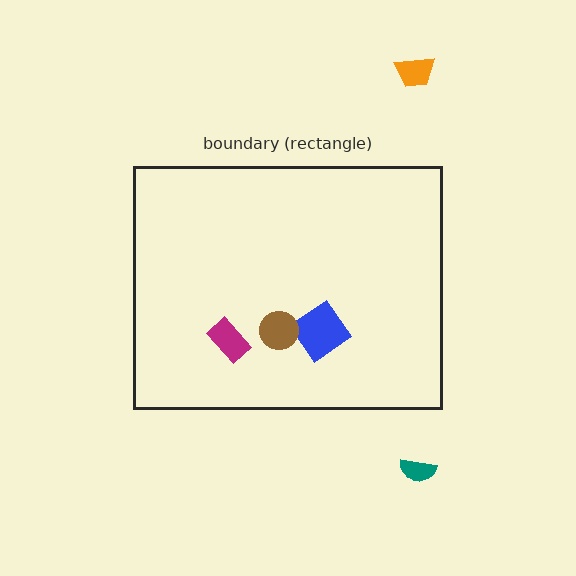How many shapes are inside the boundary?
3 inside, 2 outside.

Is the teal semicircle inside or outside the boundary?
Outside.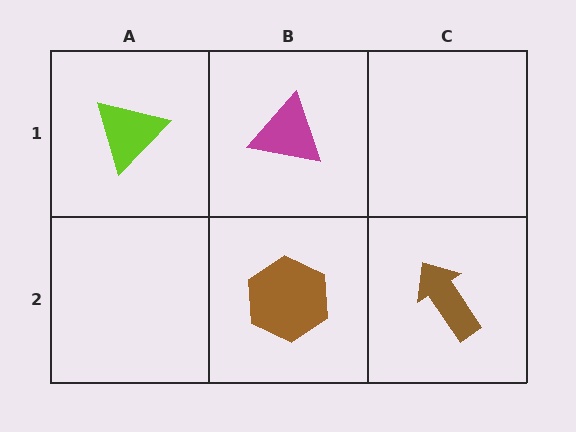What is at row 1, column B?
A magenta triangle.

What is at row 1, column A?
A lime triangle.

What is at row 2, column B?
A brown hexagon.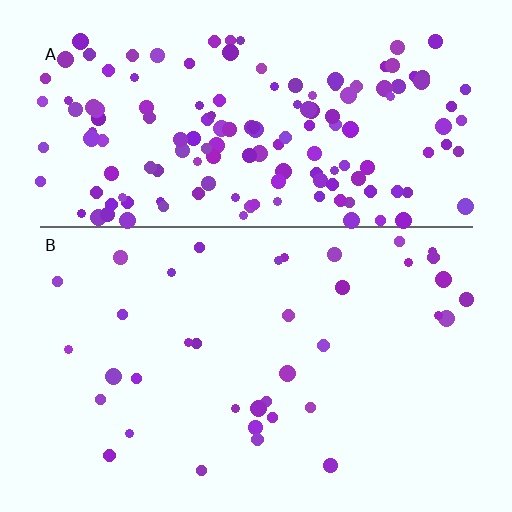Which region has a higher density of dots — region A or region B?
A (the top).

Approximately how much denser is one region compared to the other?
Approximately 4.3× — region A over region B.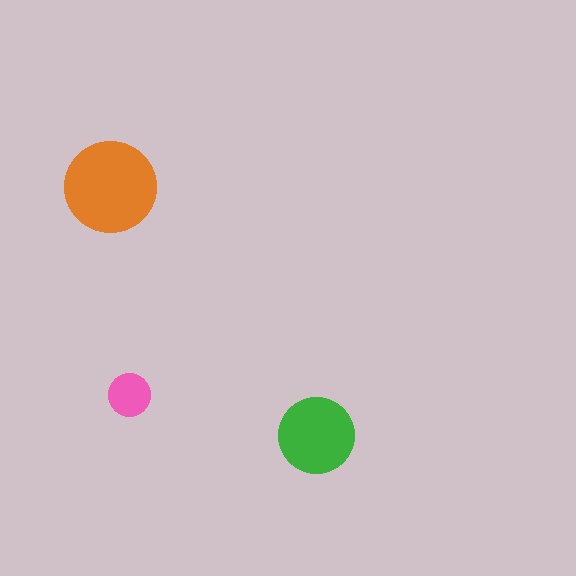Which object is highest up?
The orange circle is topmost.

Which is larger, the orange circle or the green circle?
The orange one.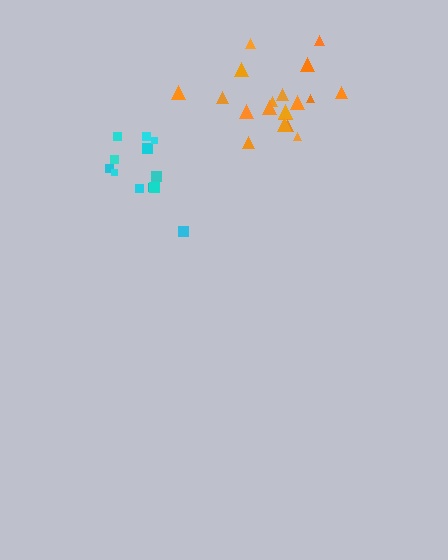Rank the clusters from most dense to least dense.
cyan, orange.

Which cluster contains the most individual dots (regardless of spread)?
Orange (19).